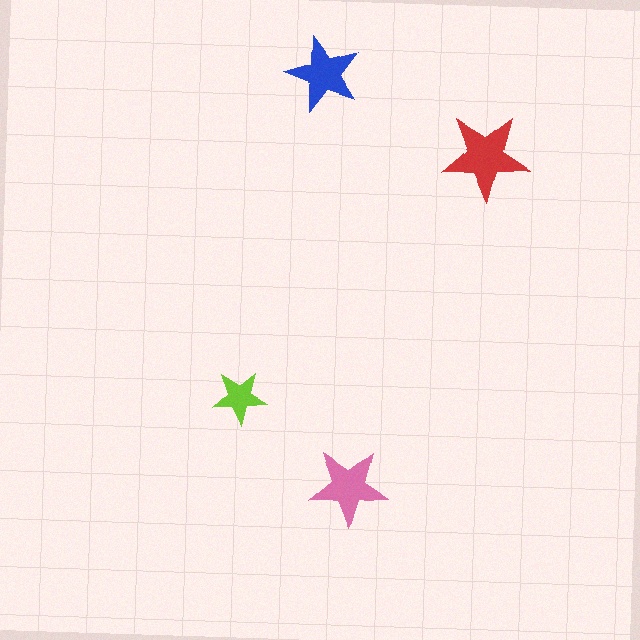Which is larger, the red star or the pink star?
The red one.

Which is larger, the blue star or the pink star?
The pink one.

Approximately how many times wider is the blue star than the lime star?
About 1.5 times wider.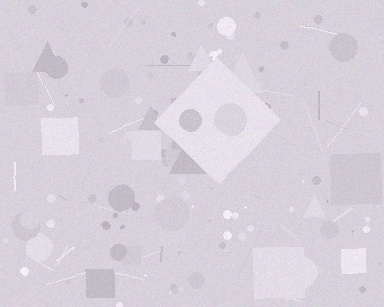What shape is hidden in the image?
A diamond is hidden in the image.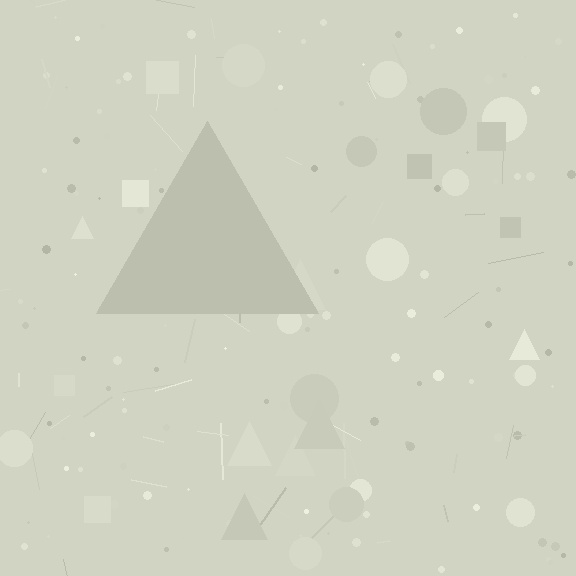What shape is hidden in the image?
A triangle is hidden in the image.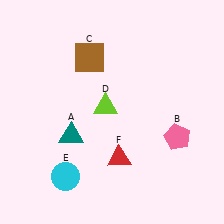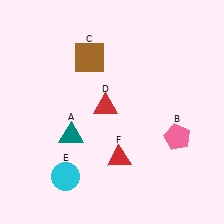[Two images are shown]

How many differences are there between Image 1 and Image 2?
There is 1 difference between the two images.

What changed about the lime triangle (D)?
In Image 1, D is lime. In Image 2, it changed to red.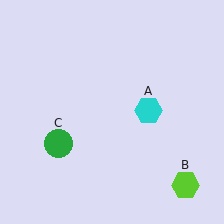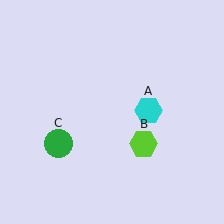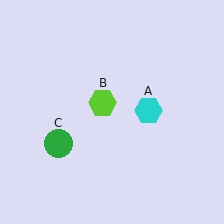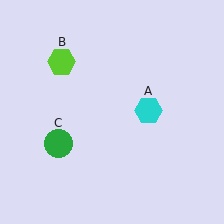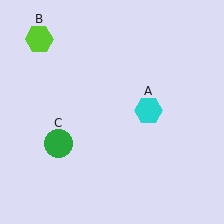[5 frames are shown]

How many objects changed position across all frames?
1 object changed position: lime hexagon (object B).